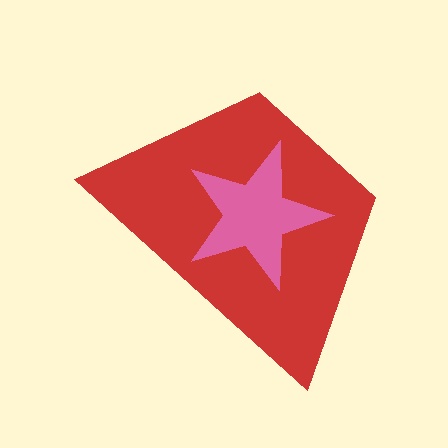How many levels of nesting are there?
2.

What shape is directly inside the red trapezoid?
The pink star.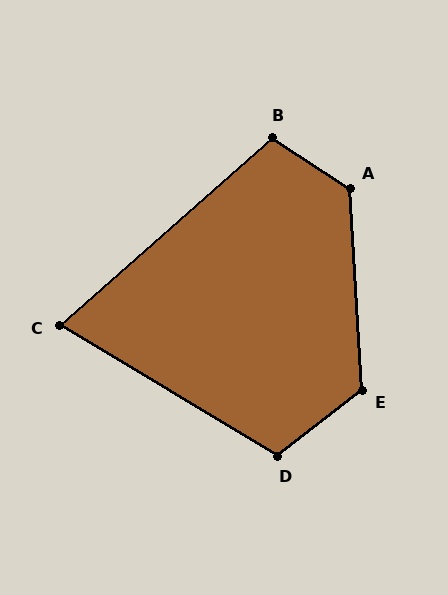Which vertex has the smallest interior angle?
C, at approximately 72 degrees.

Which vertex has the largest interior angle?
A, at approximately 126 degrees.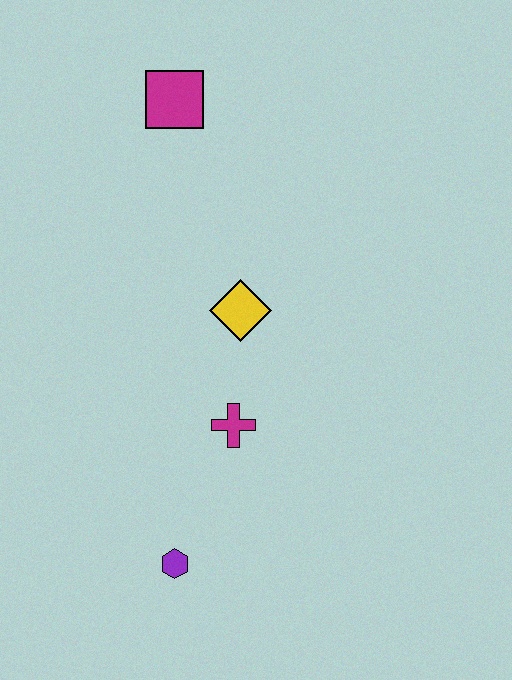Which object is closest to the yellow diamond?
The magenta cross is closest to the yellow diamond.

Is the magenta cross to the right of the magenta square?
Yes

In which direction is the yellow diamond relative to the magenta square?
The yellow diamond is below the magenta square.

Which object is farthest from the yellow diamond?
The purple hexagon is farthest from the yellow diamond.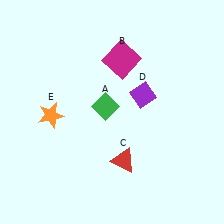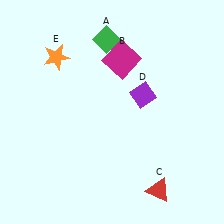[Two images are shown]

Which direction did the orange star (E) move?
The orange star (E) moved up.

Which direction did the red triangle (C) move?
The red triangle (C) moved right.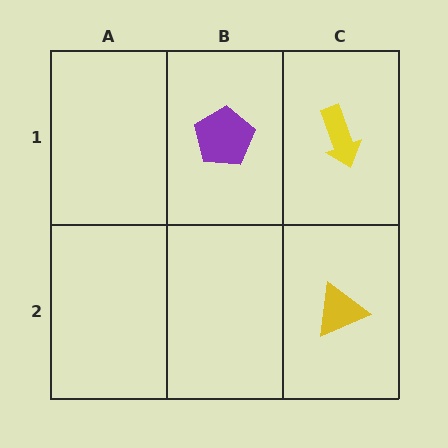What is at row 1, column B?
A purple pentagon.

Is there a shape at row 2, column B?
No, that cell is empty.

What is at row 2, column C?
A yellow triangle.